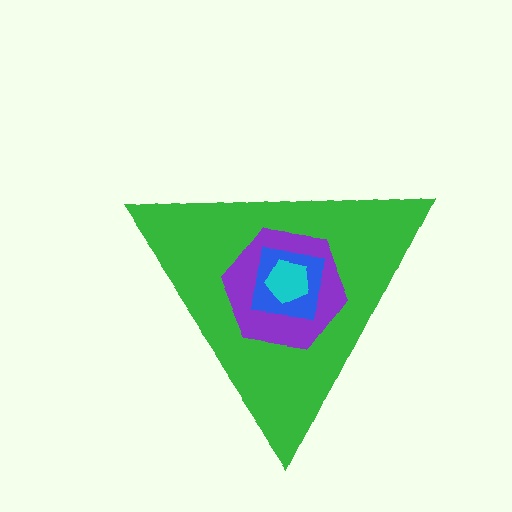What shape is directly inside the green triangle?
The purple hexagon.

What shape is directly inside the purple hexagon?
The blue square.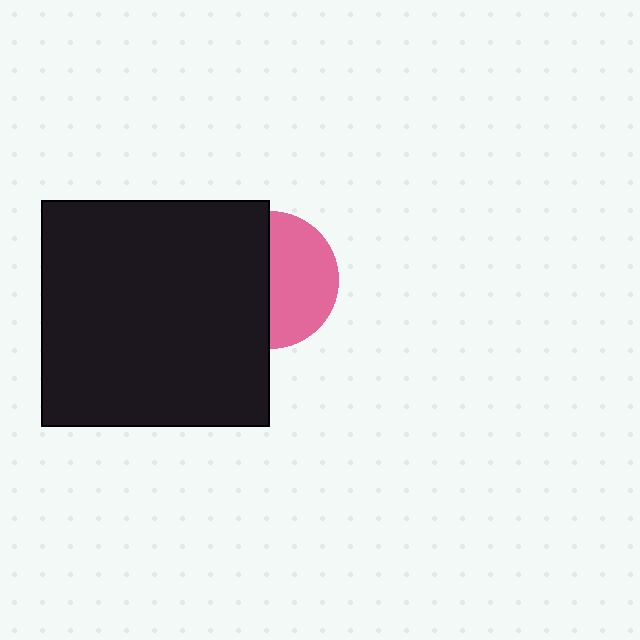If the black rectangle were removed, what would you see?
You would see the complete pink circle.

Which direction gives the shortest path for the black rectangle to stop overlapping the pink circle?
Moving left gives the shortest separation.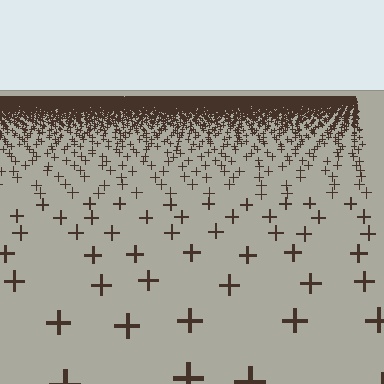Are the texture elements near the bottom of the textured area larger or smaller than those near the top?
Larger. Near the bottom, elements are closer to the viewer and appear at a bigger on-screen size.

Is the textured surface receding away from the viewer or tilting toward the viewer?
The surface is receding away from the viewer. Texture elements get smaller and denser toward the top.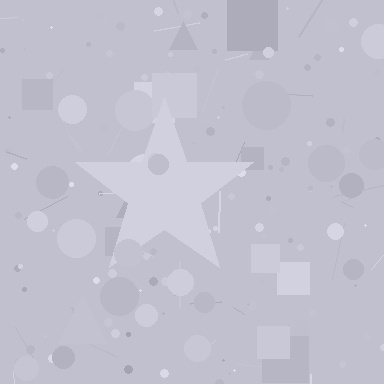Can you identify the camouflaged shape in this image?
The camouflaged shape is a star.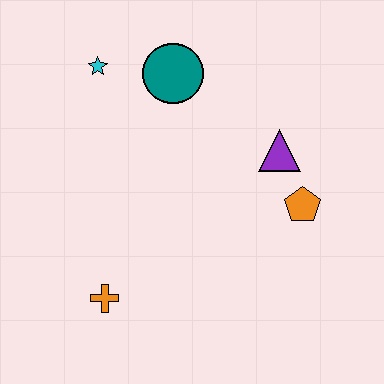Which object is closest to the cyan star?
The teal circle is closest to the cyan star.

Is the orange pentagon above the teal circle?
No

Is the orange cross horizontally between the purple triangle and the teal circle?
No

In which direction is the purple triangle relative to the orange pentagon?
The purple triangle is above the orange pentagon.